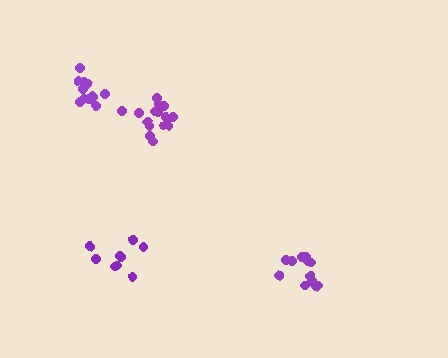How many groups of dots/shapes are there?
There are 4 groups.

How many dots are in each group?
Group 1: 13 dots, Group 2: 15 dots, Group 3: 12 dots, Group 4: 9 dots (49 total).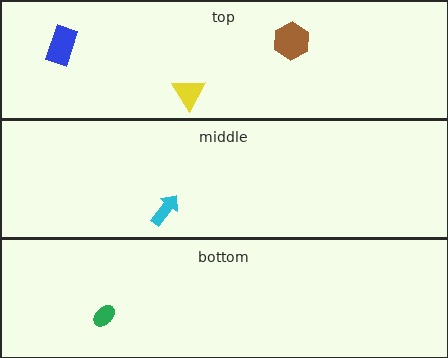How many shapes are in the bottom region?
1.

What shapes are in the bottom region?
The green ellipse.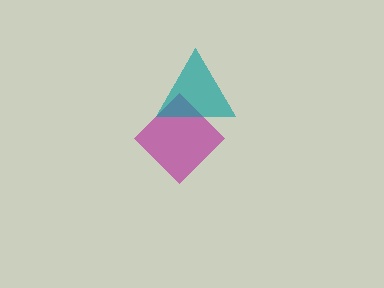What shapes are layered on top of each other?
The layered shapes are: a magenta diamond, a teal triangle.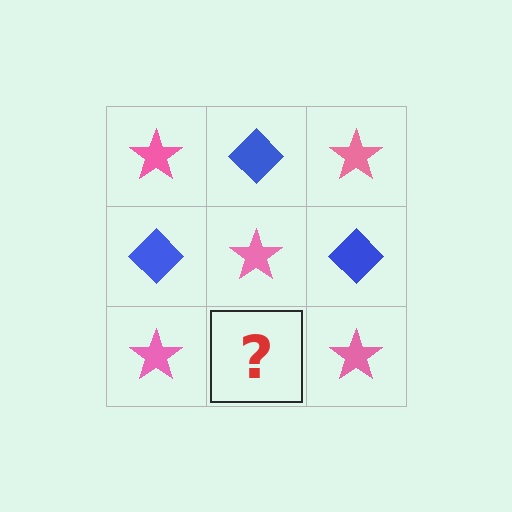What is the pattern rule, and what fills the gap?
The rule is that it alternates pink star and blue diamond in a checkerboard pattern. The gap should be filled with a blue diamond.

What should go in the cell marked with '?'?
The missing cell should contain a blue diamond.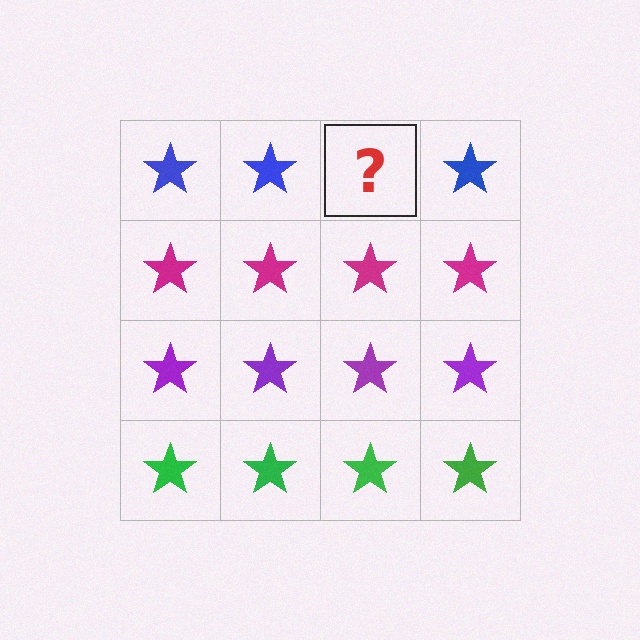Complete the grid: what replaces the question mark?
The question mark should be replaced with a blue star.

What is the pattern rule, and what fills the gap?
The rule is that each row has a consistent color. The gap should be filled with a blue star.